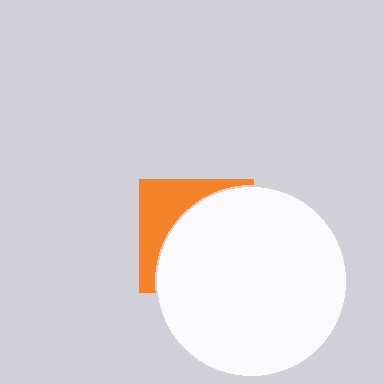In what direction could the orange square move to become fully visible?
The orange square could move toward the upper-left. That would shift it out from behind the white circle entirely.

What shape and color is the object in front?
The object in front is a white circle.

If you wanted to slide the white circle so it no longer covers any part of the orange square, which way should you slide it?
Slide it toward the lower-right — that is the most direct way to separate the two shapes.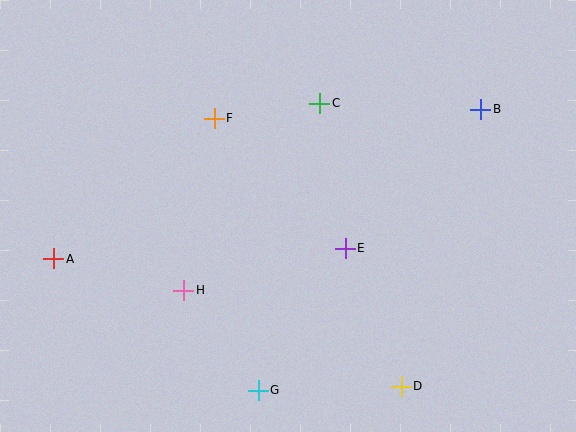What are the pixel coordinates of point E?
Point E is at (345, 248).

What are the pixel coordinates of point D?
Point D is at (401, 386).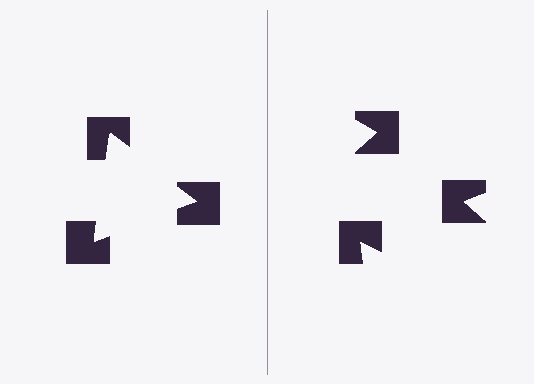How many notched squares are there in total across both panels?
6 — 3 on each side.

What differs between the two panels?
The notched squares are positioned identically on both sides; only the wedge orientations differ. On the left they align to a triangle; on the right they are misaligned.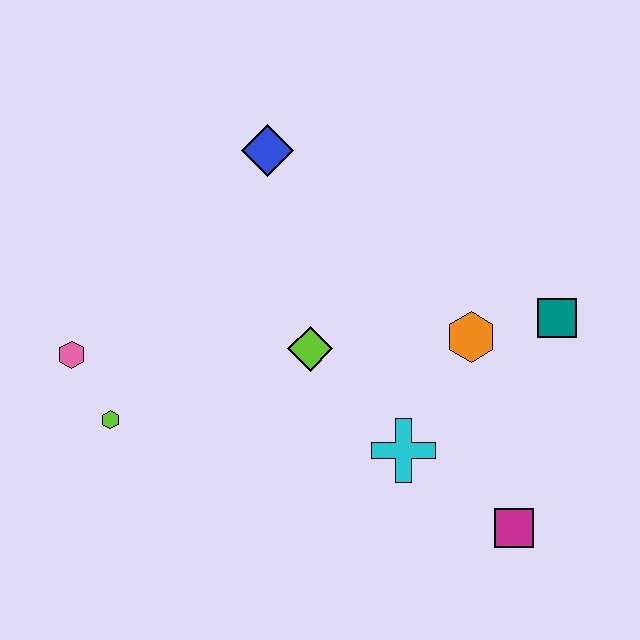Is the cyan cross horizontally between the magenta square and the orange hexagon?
No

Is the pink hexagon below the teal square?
Yes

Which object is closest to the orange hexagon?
The teal square is closest to the orange hexagon.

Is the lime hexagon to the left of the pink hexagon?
No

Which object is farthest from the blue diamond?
The magenta square is farthest from the blue diamond.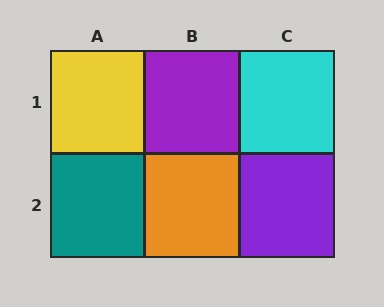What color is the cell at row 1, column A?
Yellow.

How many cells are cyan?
1 cell is cyan.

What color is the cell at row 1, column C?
Cyan.